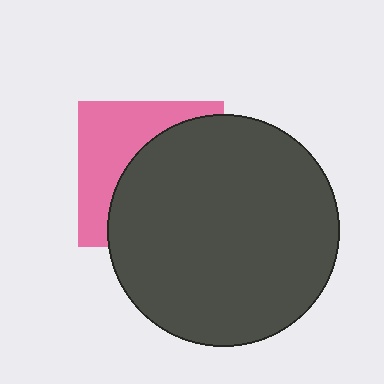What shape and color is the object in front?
The object in front is a dark gray circle.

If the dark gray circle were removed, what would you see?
You would see the complete pink square.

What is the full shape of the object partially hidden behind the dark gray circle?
The partially hidden object is a pink square.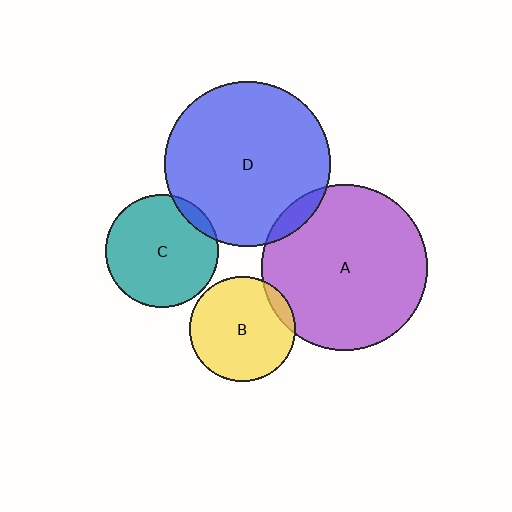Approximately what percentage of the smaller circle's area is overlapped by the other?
Approximately 10%.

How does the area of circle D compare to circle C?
Approximately 2.1 times.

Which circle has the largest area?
Circle A (purple).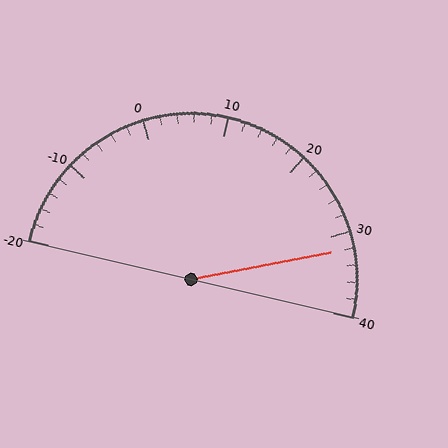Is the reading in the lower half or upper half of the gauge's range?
The reading is in the upper half of the range (-20 to 40).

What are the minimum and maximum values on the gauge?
The gauge ranges from -20 to 40.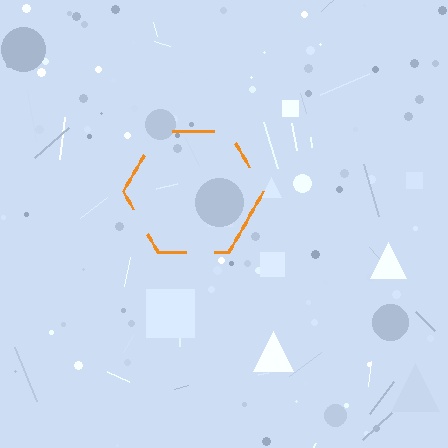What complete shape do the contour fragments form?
The contour fragments form a hexagon.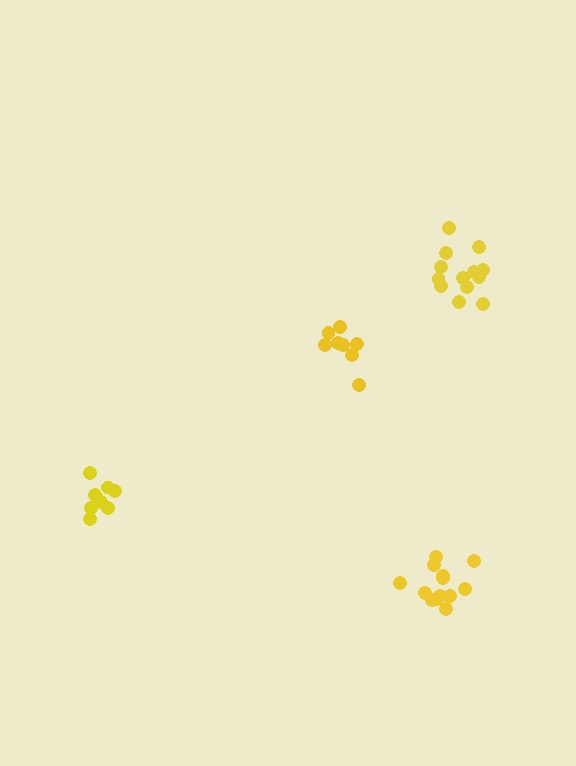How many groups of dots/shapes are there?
There are 4 groups.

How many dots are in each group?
Group 1: 9 dots, Group 2: 13 dots, Group 3: 13 dots, Group 4: 8 dots (43 total).